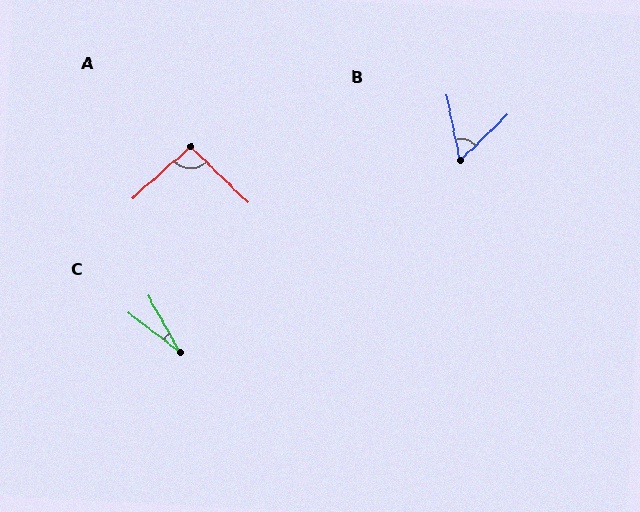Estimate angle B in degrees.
Approximately 57 degrees.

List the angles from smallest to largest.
C (24°), B (57°), A (94°).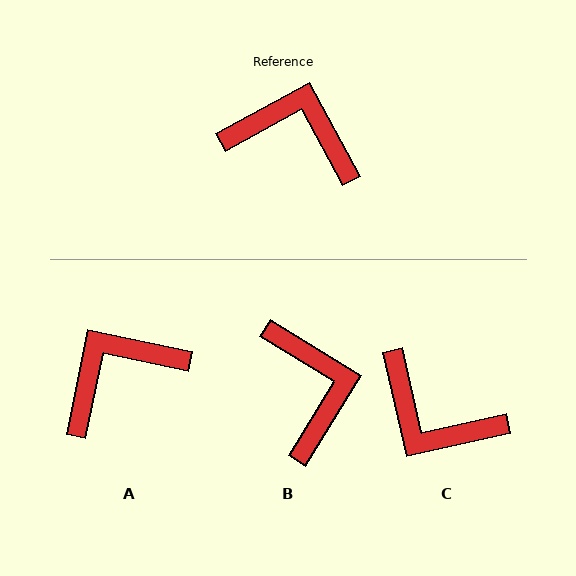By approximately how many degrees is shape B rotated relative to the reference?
Approximately 60 degrees clockwise.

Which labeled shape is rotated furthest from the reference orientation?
C, about 164 degrees away.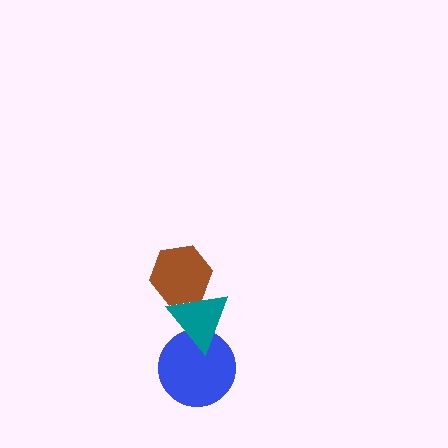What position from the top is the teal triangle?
The teal triangle is 2nd from the top.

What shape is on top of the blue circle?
The teal triangle is on top of the blue circle.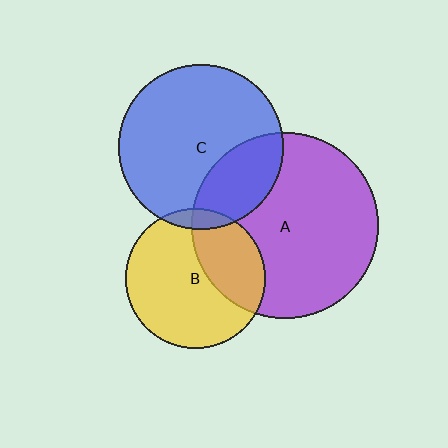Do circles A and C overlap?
Yes.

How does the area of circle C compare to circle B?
Approximately 1.4 times.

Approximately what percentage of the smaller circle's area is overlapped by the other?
Approximately 25%.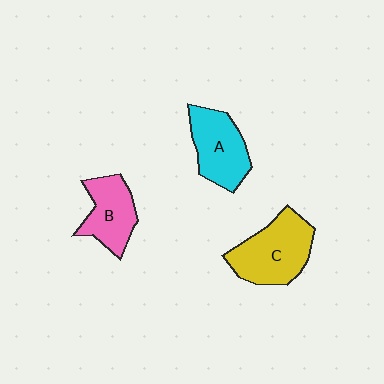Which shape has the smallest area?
Shape B (pink).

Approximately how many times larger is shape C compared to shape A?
Approximately 1.2 times.